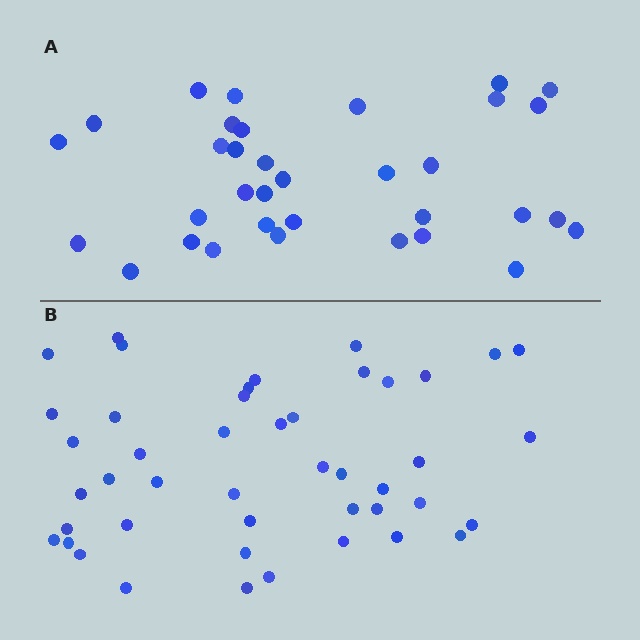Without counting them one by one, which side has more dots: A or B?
Region B (the bottom region) has more dots.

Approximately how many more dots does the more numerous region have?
Region B has roughly 12 or so more dots than region A.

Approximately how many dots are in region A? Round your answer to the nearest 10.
About 30 dots. (The exact count is 34, which rounds to 30.)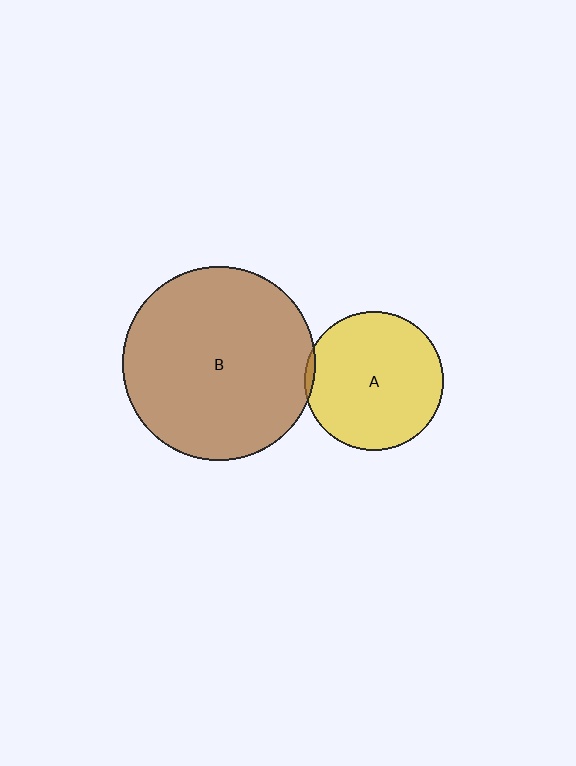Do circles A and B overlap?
Yes.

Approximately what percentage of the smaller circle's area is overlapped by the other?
Approximately 5%.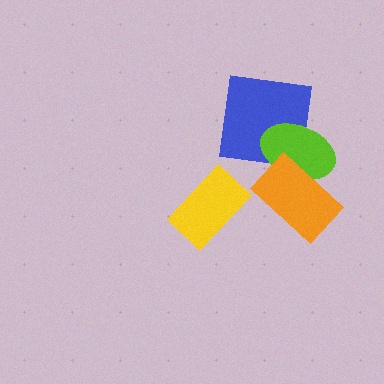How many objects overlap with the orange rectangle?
1 object overlaps with the orange rectangle.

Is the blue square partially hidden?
Yes, it is partially covered by another shape.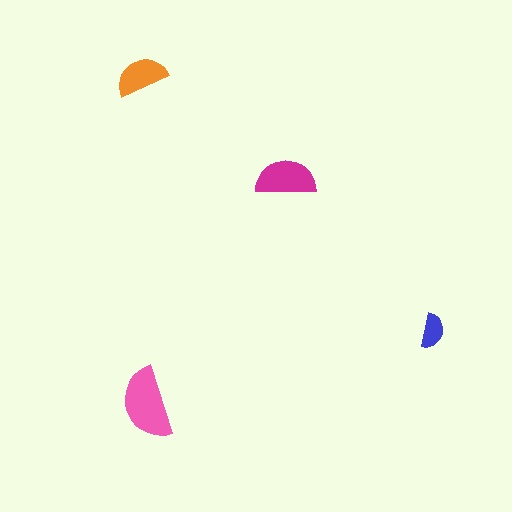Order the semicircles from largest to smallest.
the pink one, the magenta one, the orange one, the blue one.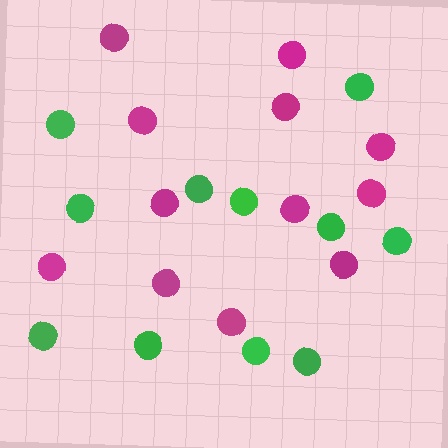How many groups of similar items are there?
There are 2 groups: one group of green circles (11) and one group of magenta circles (12).